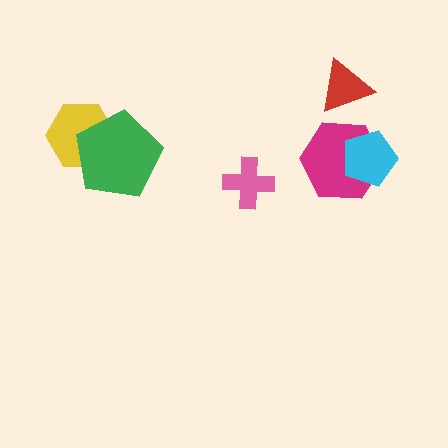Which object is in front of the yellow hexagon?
The green pentagon is in front of the yellow hexagon.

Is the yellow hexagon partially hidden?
Yes, it is partially covered by another shape.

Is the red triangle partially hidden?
No, no other shape covers it.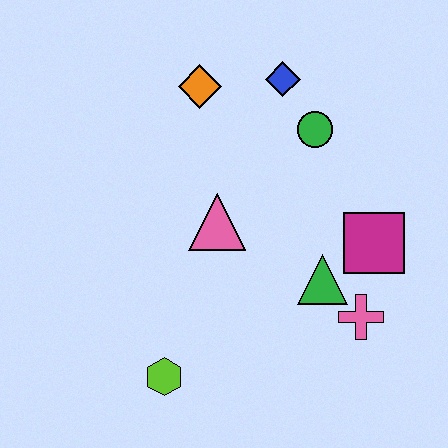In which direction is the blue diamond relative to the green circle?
The blue diamond is above the green circle.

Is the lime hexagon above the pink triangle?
No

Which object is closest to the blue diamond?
The green circle is closest to the blue diamond.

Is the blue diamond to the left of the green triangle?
Yes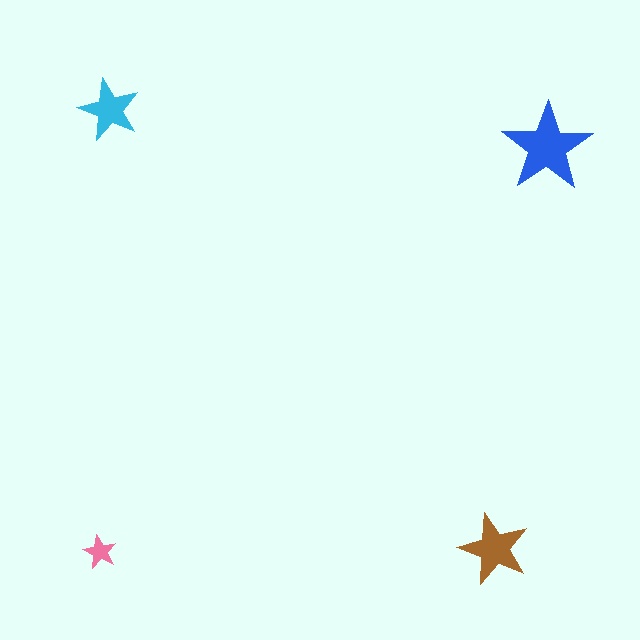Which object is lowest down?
The pink star is bottommost.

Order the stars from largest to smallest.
the blue one, the brown one, the cyan one, the pink one.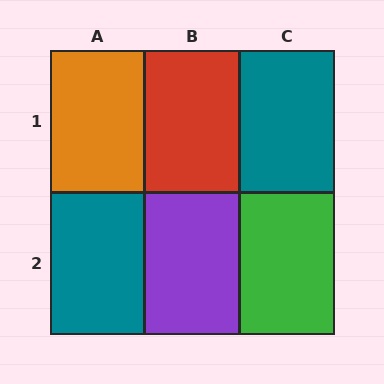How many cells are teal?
2 cells are teal.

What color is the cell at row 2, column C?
Green.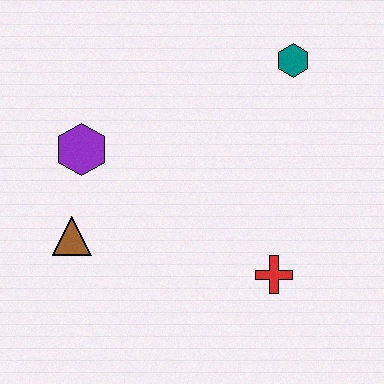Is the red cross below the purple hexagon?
Yes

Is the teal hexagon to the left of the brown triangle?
No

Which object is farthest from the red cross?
The purple hexagon is farthest from the red cross.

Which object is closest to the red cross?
The brown triangle is closest to the red cross.